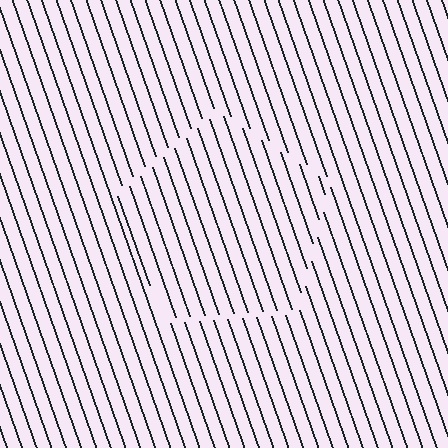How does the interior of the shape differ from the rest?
The interior of the shape contains the same grating, shifted by half a period — the contour is defined by the phase discontinuity where line-ends from the inner and outer gratings abut.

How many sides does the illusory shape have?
5 sides — the line-ends trace a pentagon.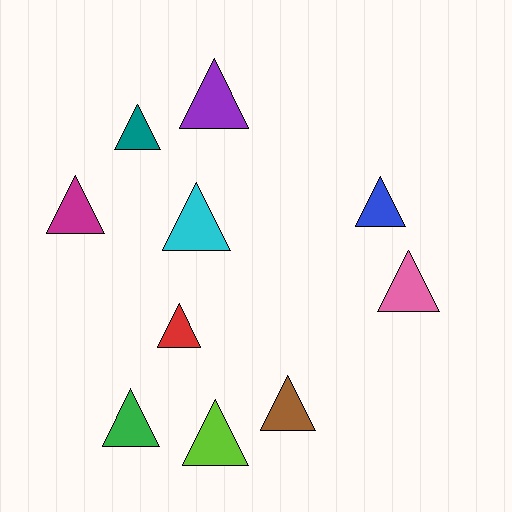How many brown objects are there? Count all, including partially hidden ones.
There is 1 brown object.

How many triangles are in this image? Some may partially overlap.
There are 10 triangles.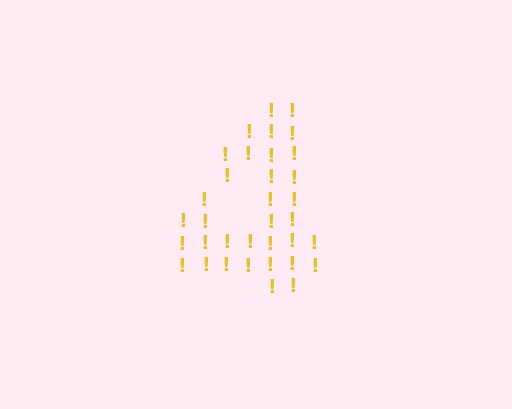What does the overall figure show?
The overall figure shows the digit 4.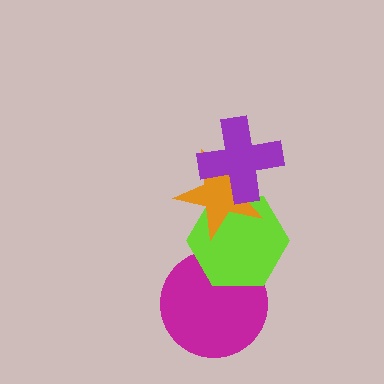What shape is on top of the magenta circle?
The lime hexagon is on top of the magenta circle.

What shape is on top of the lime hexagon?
The orange star is on top of the lime hexagon.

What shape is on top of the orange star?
The purple cross is on top of the orange star.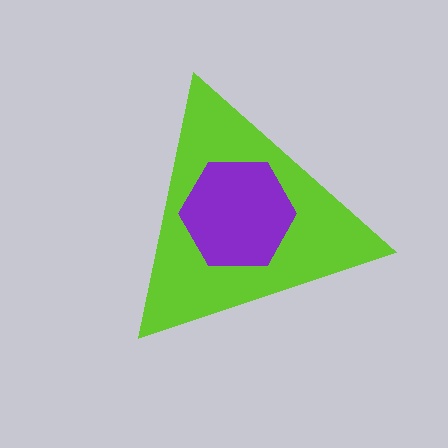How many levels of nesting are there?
2.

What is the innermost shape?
The purple hexagon.